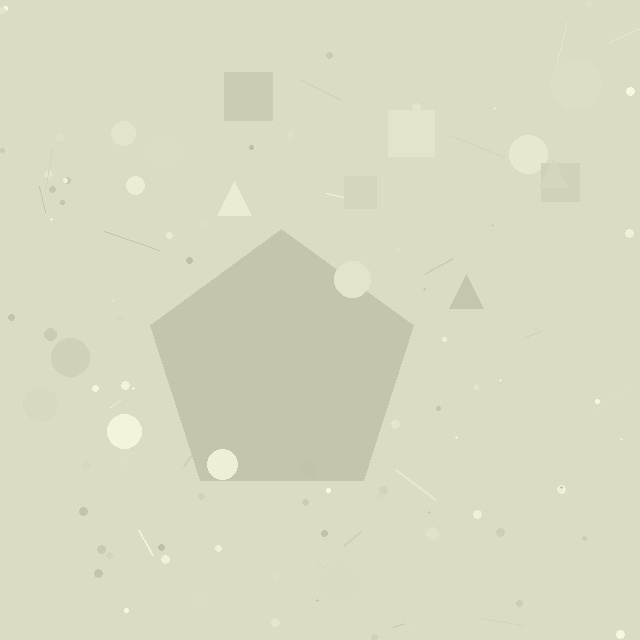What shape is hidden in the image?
A pentagon is hidden in the image.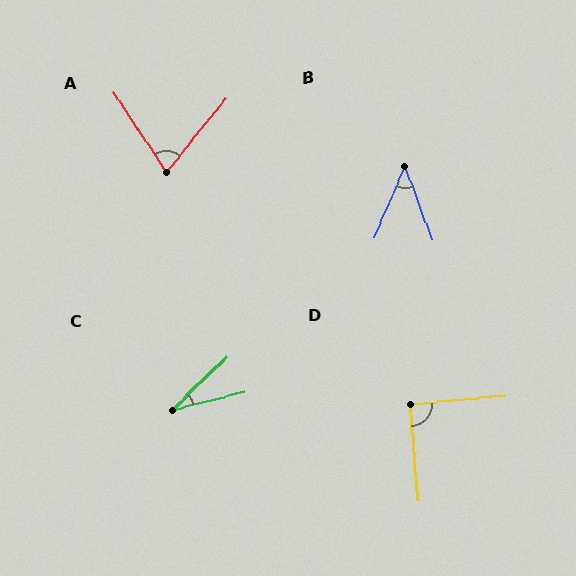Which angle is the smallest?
C, at approximately 30 degrees.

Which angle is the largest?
D, at approximately 91 degrees.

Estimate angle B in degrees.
Approximately 44 degrees.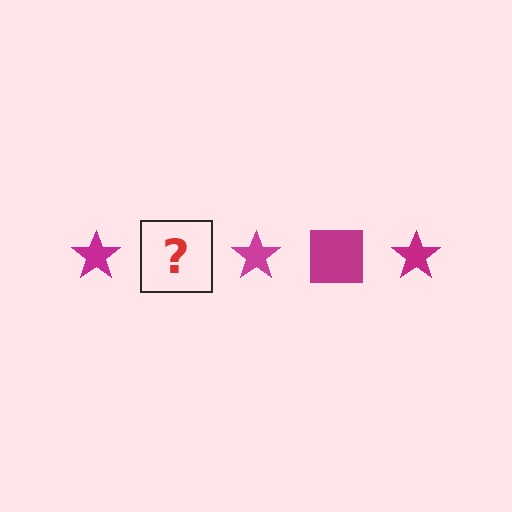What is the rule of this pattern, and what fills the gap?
The rule is that the pattern cycles through star, square shapes in magenta. The gap should be filled with a magenta square.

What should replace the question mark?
The question mark should be replaced with a magenta square.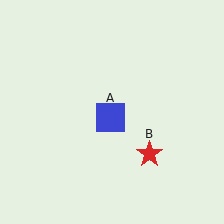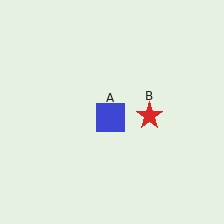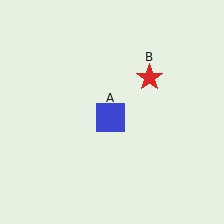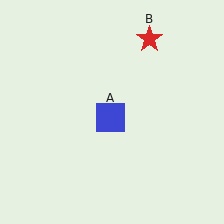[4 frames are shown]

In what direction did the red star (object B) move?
The red star (object B) moved up.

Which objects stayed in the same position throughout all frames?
Blue square (object A) remained stationary.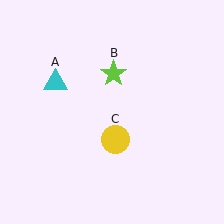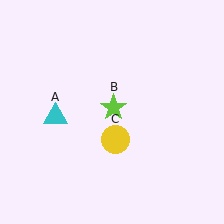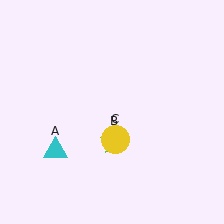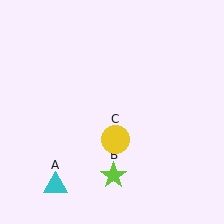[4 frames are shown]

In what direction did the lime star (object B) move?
The lime star (object B) moved down.